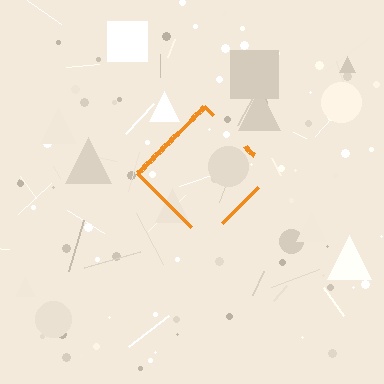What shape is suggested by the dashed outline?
The dashed outline suggests a diamond.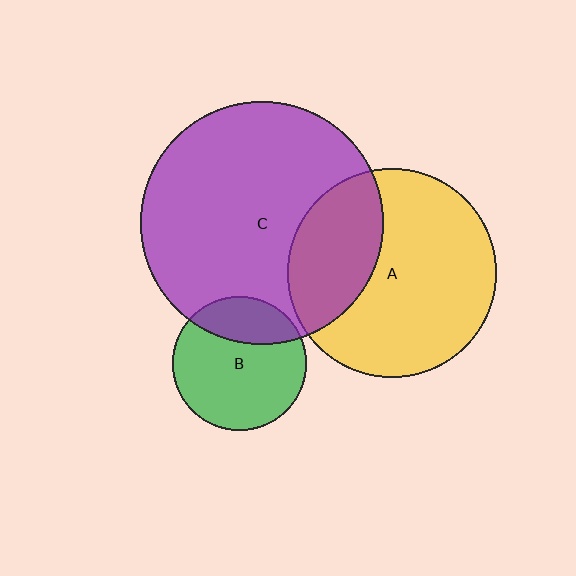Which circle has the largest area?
Circle C (purple).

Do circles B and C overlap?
Yes.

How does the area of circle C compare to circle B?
Approximately 3.3 times.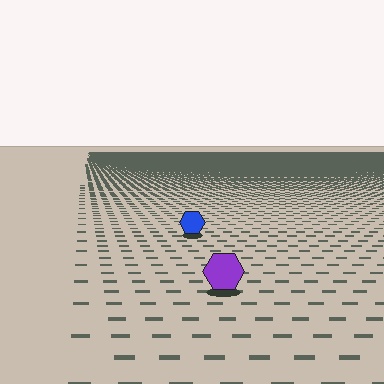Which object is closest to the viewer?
The purple hexagon is closest. The texture marks near it are larger and more spread out.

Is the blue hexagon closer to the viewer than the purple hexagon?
No. The purple hexagon is closer — you can tell from the texture gradient: the ground texture is coarser near it.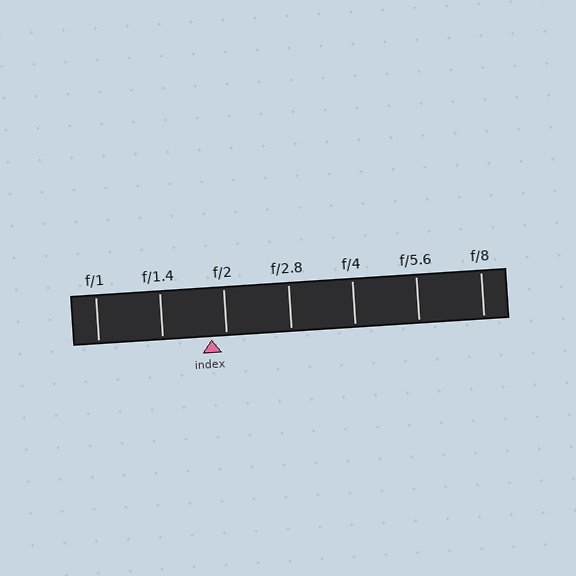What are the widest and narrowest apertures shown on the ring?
The widest aperture shown is f/1 and the narrowest is f/8.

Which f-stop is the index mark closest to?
The index mark is closest to f/2.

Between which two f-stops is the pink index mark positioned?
The index mark is between f/1.4 and f/2.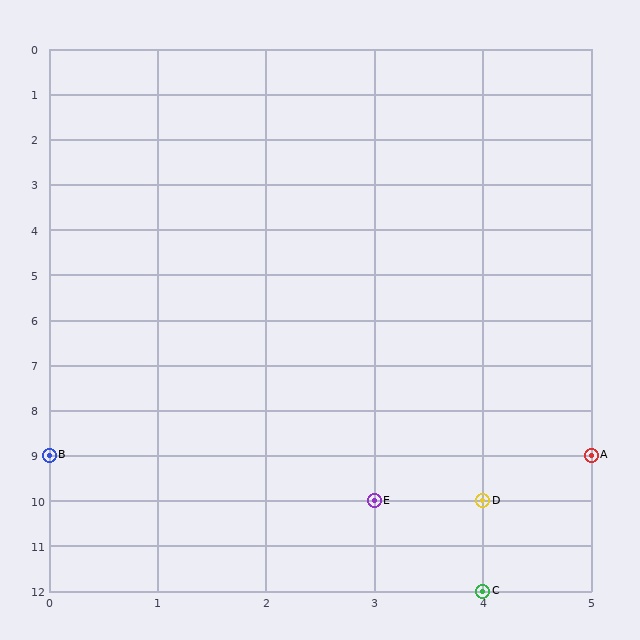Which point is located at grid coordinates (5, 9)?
Point A is at (5, 9).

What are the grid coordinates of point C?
Point C is at grid coordinates (4, 12).